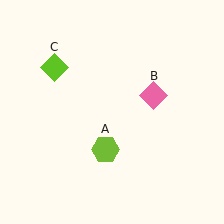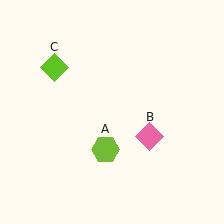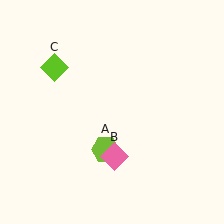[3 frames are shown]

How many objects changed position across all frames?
1 object changed position: pink diamond (object B).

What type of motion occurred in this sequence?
The pink diamond (object B) rotated clockwise around the center of the scene.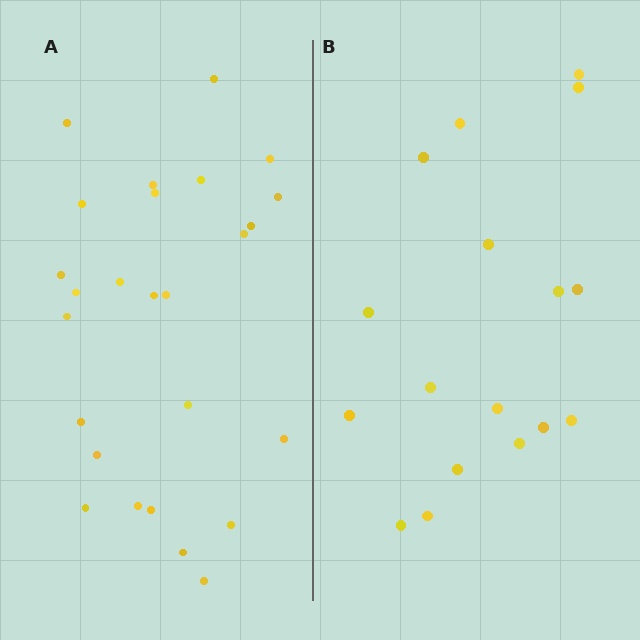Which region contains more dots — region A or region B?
Region A (the left region) has more dots.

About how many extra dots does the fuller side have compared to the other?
Region A has roughly 8 or so more dots than region B.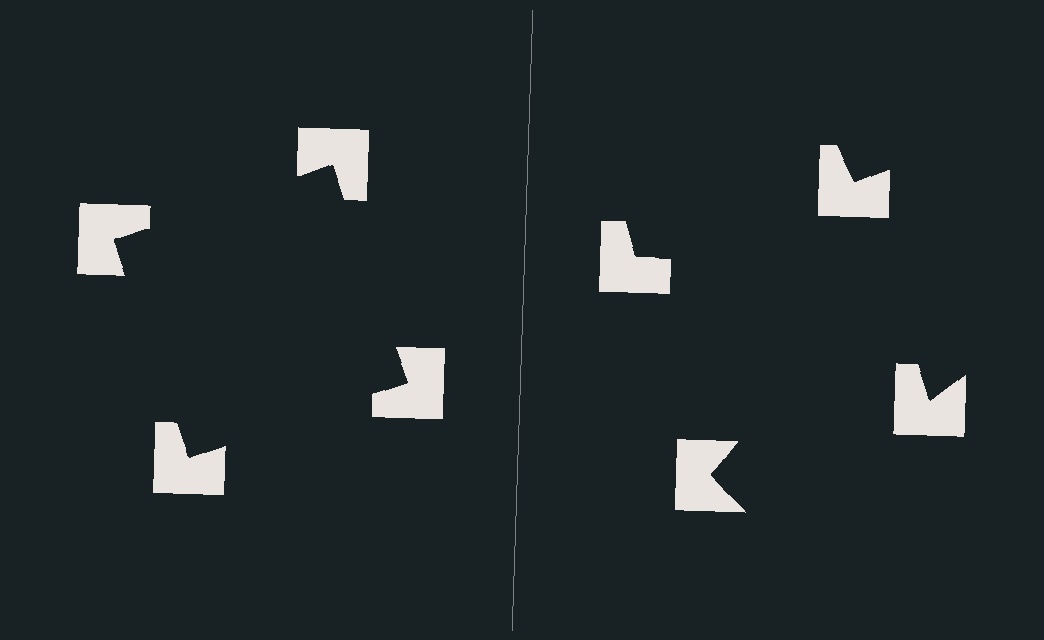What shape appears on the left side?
An illusory square.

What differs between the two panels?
The notched squares are positioned identically on both sides; only the wedge orientations differ. On the left they align to a square; on the right they are misaligned.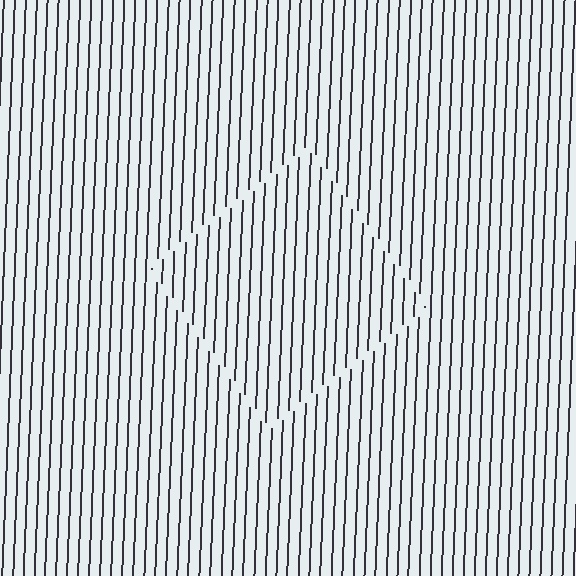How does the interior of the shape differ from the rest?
The interior of the shape contains the same grating, shifted by half a period — the contour is defined by the phase discontinuity where line-ends from the inner and outer gratings abut.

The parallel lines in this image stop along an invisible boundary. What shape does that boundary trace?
An illusory square. The interior of the shape contains the same grating, shifted by half a period — the contour is defined by the phase discontinuity where line-ends from the inner and outer gratings abut.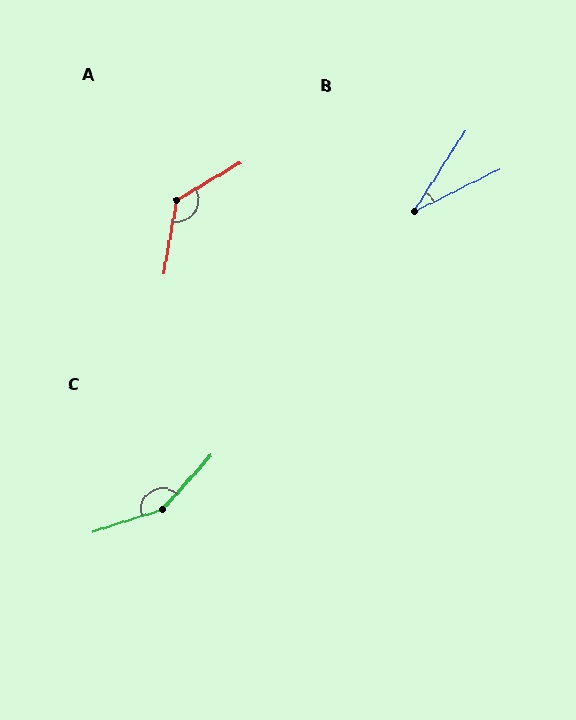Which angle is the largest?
C, at approximately 150 degrees.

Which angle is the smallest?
B, at approximately 31 degrees.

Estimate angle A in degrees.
Approximately 130 degrees.